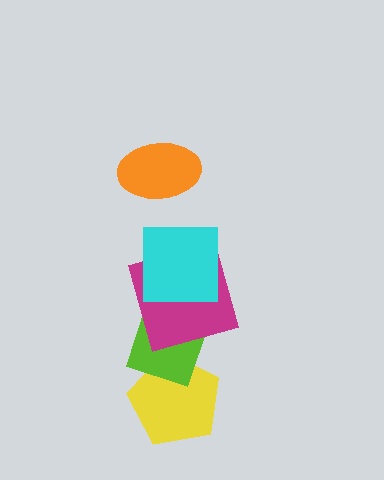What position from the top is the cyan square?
The cyan square is 2nd from the top.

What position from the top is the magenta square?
The magenta square is 3rd from the top.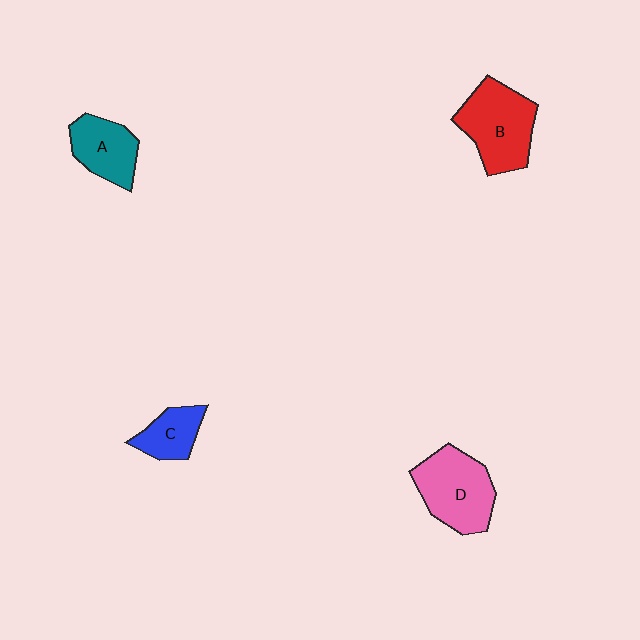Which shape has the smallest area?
Shape C (blue).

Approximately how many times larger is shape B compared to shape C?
Approximately 1.9 times.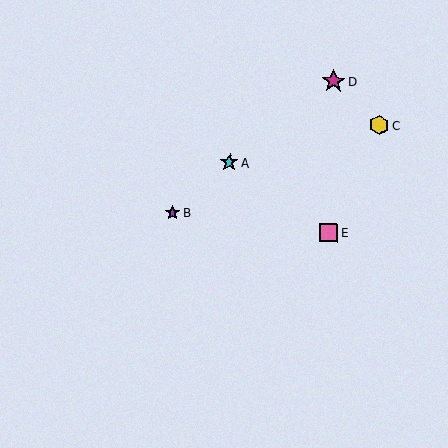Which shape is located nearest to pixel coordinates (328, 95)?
The magenta star (labeled D) at (333, 81) is nearest to that location.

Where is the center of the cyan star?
The center of the cyan star is at (229, 163).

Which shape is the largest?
The magenta star (labeled D) is the largest.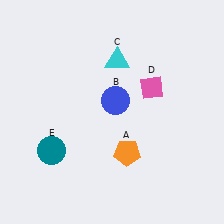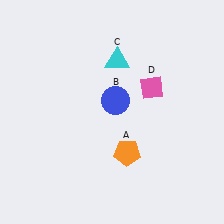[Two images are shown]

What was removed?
The teal circle (E) was removed in Image 2.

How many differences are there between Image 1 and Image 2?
There is 1 difference between the two images.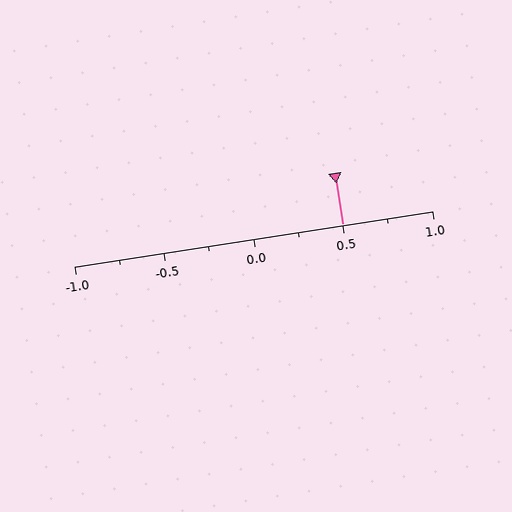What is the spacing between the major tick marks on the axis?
The major ticks are spaced 0.5 apart.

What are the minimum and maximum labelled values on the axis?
The axis runs from -1.0 to 1.0.